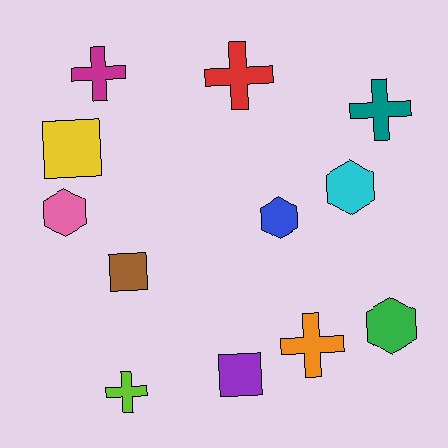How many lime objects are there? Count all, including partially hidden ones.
There is 1 lime object.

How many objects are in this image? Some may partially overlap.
There are 12 objects.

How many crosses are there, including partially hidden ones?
There are 5 crosses.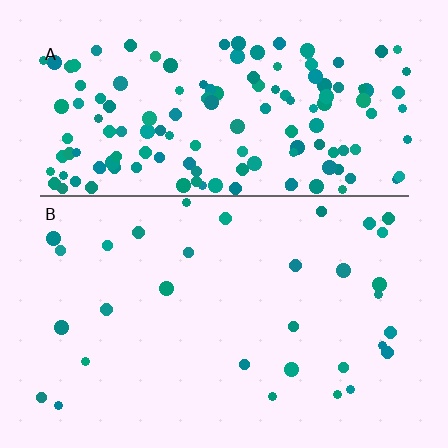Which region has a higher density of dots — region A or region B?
A (the top).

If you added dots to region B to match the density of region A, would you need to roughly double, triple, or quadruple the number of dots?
Approximately quadruple.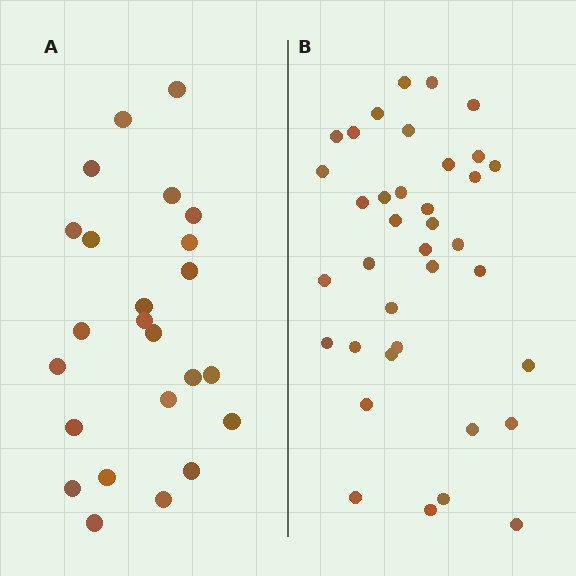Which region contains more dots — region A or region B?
Region B (the right region) has more dots.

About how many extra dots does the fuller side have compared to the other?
Region B has approximately 15 more dots than region A.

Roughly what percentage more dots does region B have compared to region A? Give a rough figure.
About 55% more.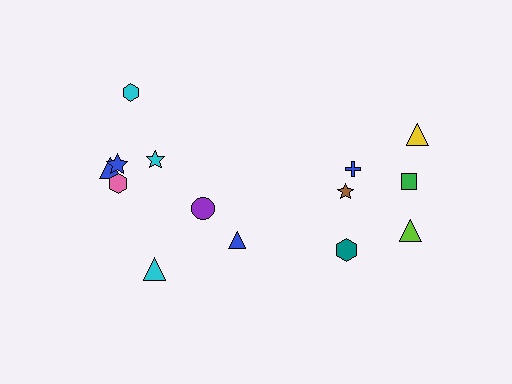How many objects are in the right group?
There are 6 objects.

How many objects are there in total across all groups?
There are 14 objects.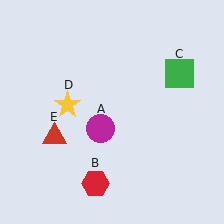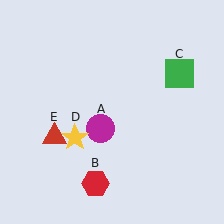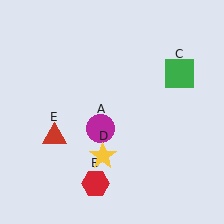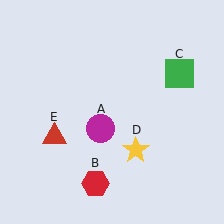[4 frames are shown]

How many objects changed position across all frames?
1 object changed position: yellow star (object D).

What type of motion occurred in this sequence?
The yellow star (object D) rotated counterclockwise around the center of the scene.